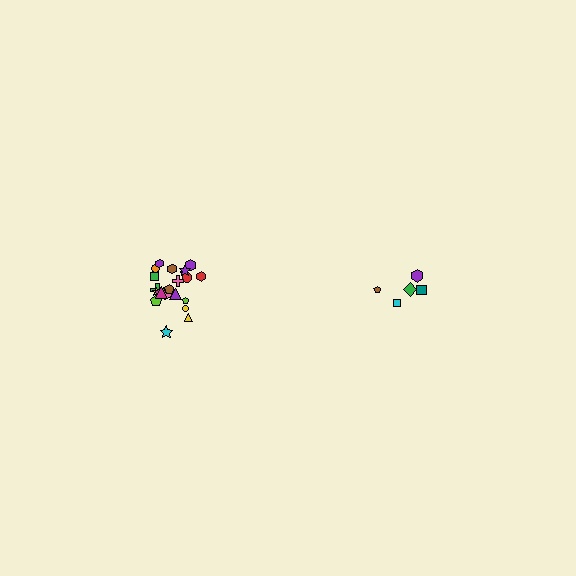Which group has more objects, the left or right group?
The left group.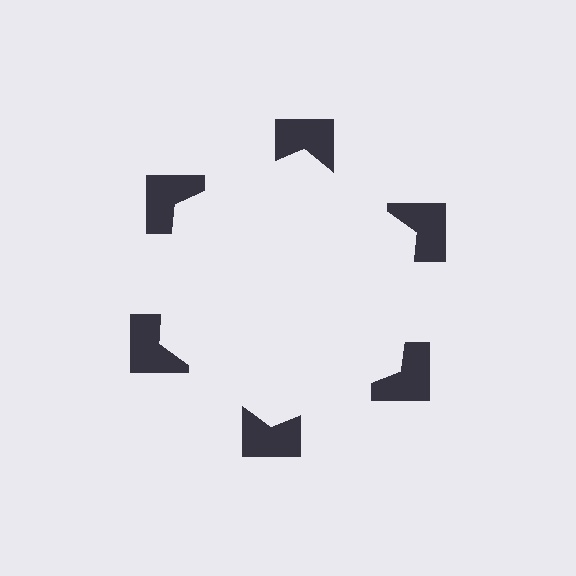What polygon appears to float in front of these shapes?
An illusory hexagon — its edges are inferred from the aligned wedge cuts in the notched squares, not physically drawn.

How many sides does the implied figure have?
6 sides.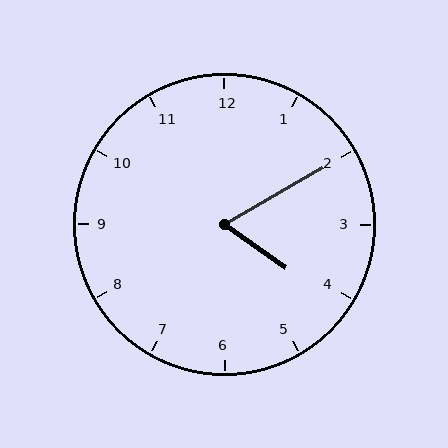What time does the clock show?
4:10.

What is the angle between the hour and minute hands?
Approximately 65 degrees.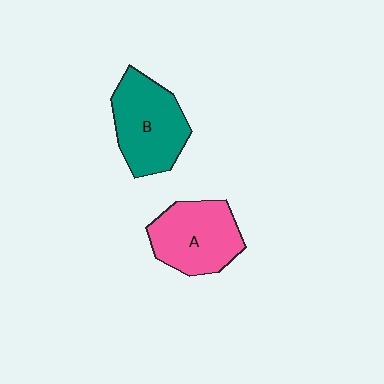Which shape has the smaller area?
Shape A (pink).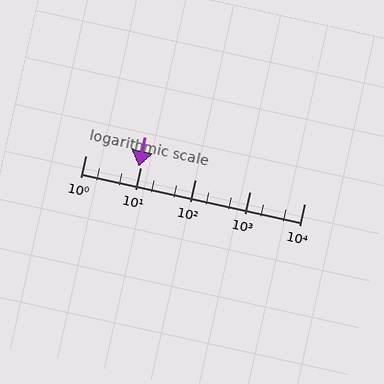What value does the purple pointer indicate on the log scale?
The pointer indicates approximately 9.5.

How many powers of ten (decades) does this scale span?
The scale spans 4 decades, from 1 to 10000.